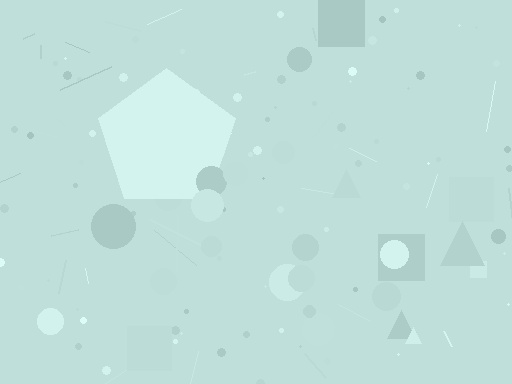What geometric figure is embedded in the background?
A pentagon is embedded in the background.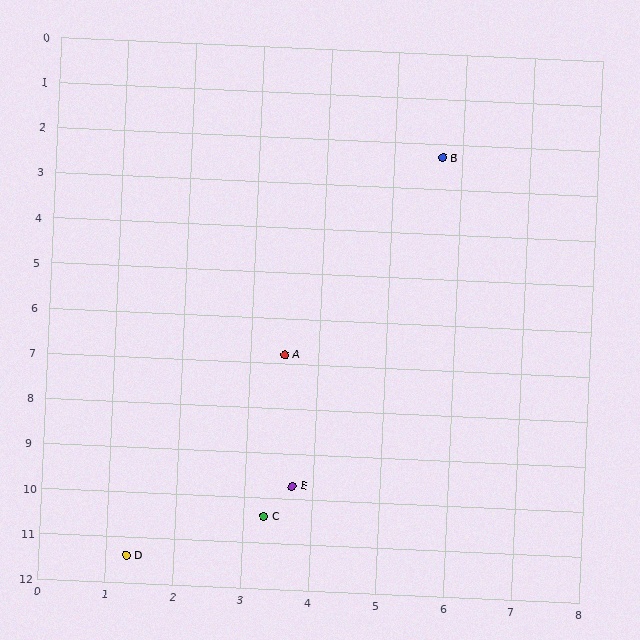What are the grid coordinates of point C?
Point C is at approximately (3.3, 10.4).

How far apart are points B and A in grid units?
Points B and A are about 5.0 grid units apart.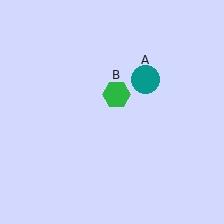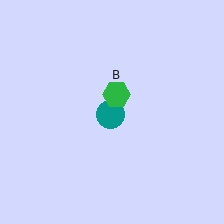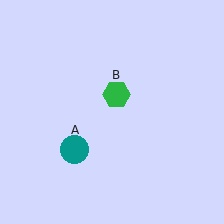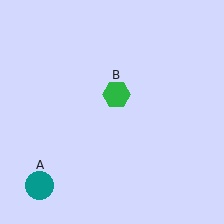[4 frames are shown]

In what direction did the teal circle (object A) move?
The teal circle (object A) moved down and to the left.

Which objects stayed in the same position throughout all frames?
Green hexagon (object B) remained stationary.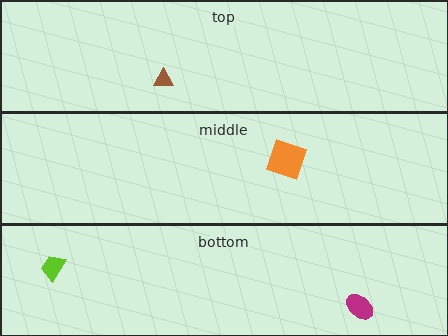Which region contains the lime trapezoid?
The bottom region.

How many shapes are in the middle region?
1.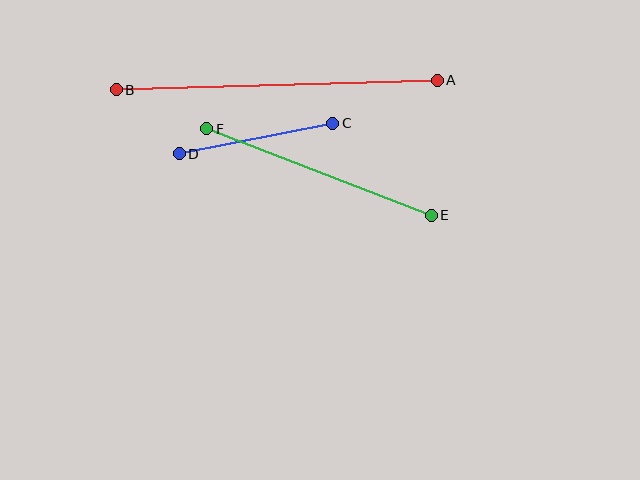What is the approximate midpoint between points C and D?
The midpoint is at approximately (256, 138) pixels.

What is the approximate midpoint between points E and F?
The midpoint is at approximately (319, 172) pixels.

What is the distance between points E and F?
The distance is approximately 241 pixels.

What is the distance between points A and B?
The distance is approximately 321 pixels.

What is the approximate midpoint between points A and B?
The midpoint is at approximately (277, 85) pixels.